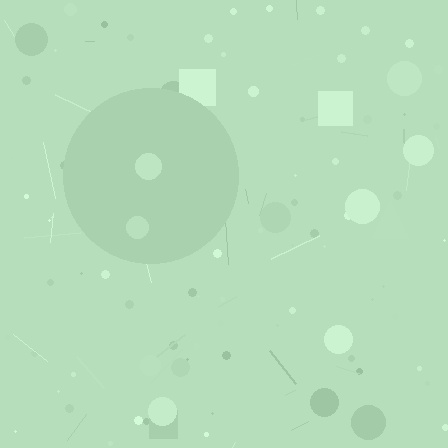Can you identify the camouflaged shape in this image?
The camouflaged shape is a circle.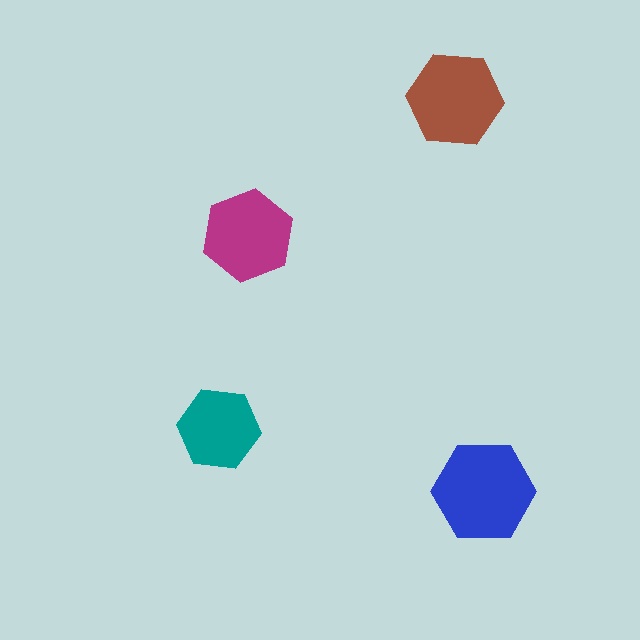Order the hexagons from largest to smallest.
the blue one, the brown one, the magenta one, the teal one.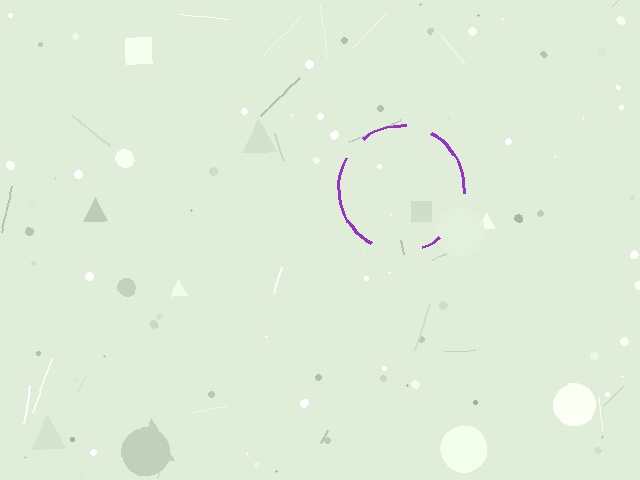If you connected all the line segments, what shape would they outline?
They would outline a circle.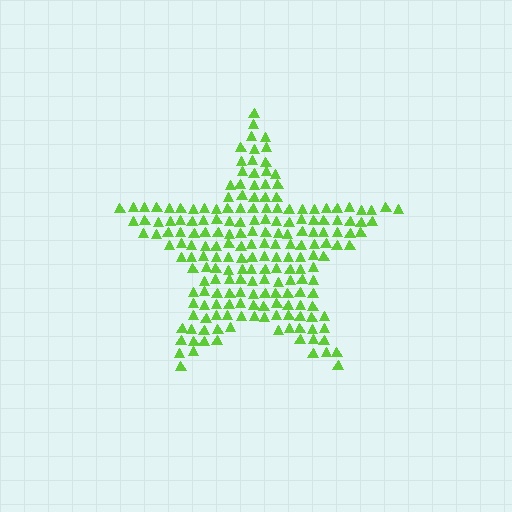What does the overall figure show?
The overall figure shows a star.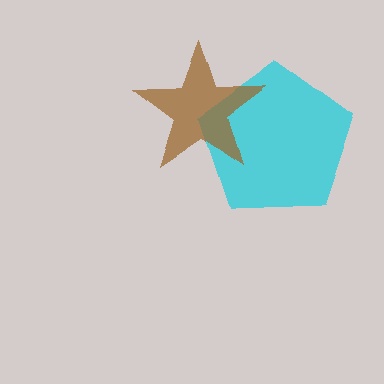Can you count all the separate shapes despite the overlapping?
Yes, there are 2 separate shapes.